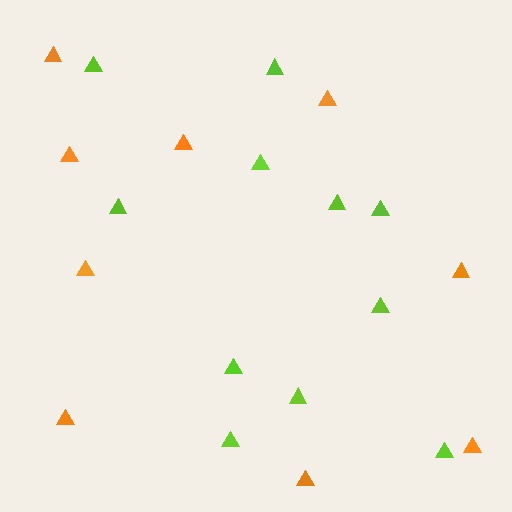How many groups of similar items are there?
There are 2 groups: one group of orange triangles (9) and one group of lime triangles (11).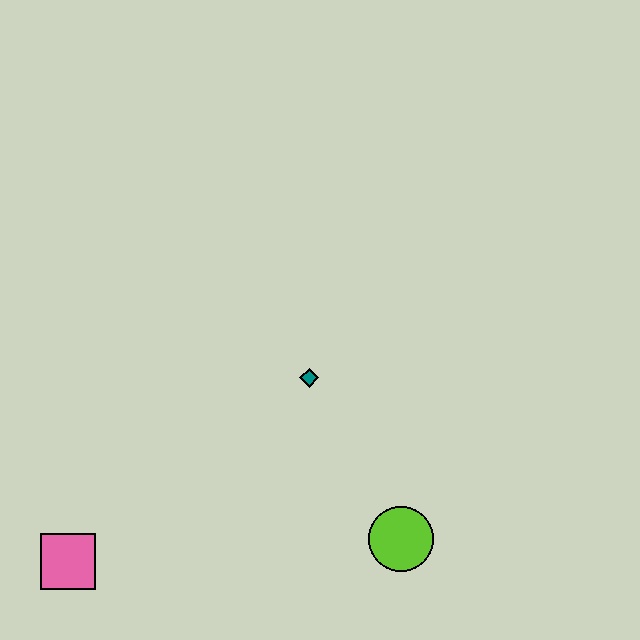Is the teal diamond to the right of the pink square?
Yes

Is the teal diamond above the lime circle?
Yes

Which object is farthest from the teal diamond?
The pink square is farthest from the teal diamond.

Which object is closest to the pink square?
The teal diamond is closest to the pink square.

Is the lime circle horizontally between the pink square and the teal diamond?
No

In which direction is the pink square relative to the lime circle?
The pink square is to the left of the lime circle.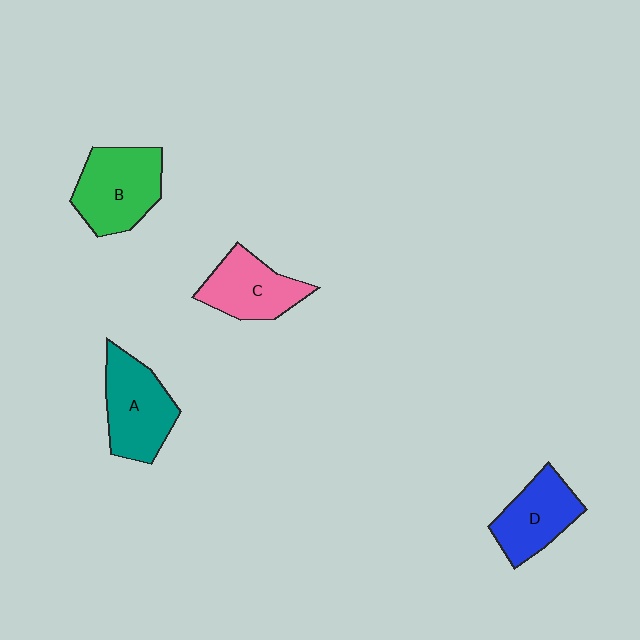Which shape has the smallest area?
Shape D (blue).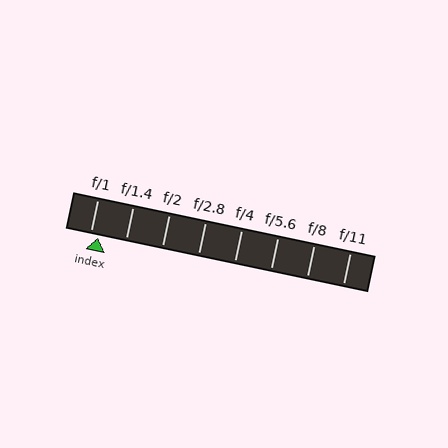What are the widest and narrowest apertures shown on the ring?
The widest aperture shown is f/1 and the narrowest is f/11.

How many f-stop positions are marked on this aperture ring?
There are 8 f-stop positions marked.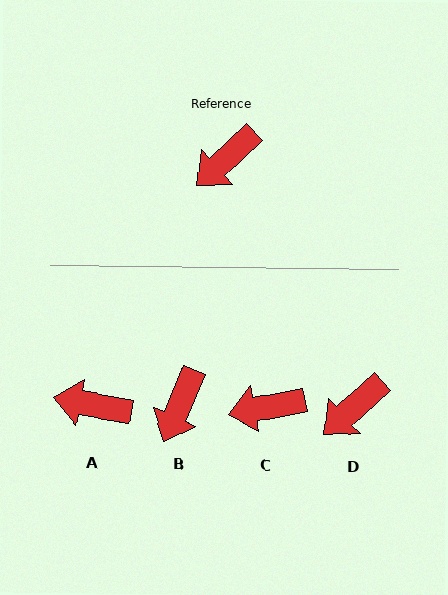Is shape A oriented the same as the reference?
No, it is off by about 53 degrees.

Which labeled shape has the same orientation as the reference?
D.